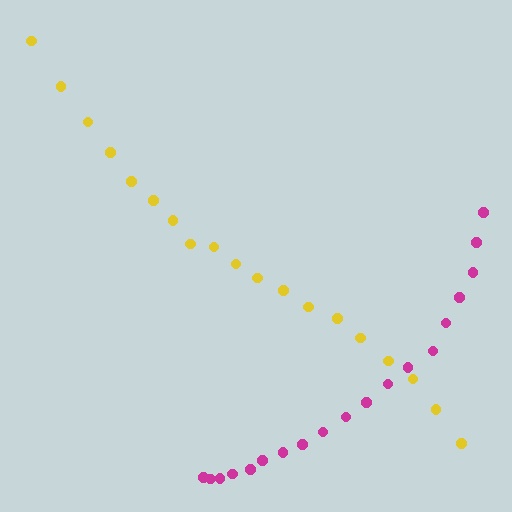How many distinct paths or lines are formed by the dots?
There are 2 distinct paths.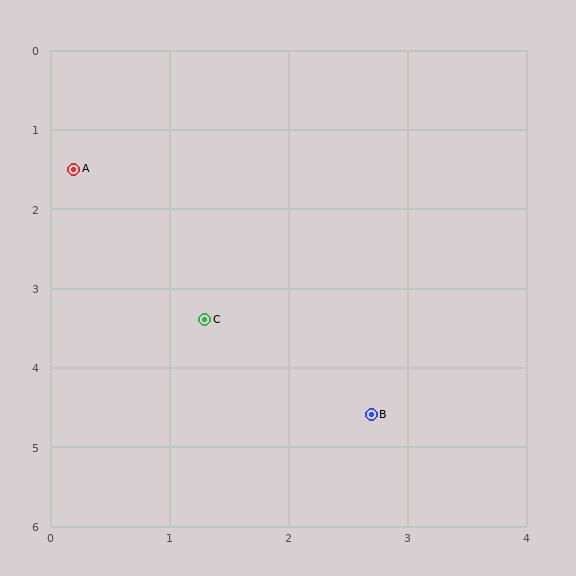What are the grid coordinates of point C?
Point C is at approximately (1.3, 3.4).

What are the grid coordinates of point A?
Point A is at approximately (0.2, 1.5).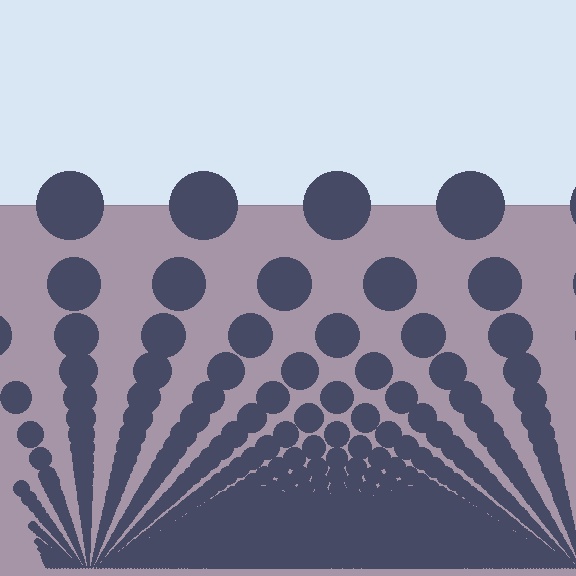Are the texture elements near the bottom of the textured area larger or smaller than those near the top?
Smaller. The gradient is inverted — elements near the bottom are smaller and denser.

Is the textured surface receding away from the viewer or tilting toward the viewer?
The surface appears to tilt toward the viewer. Texture elements get larger and sparser toward the top.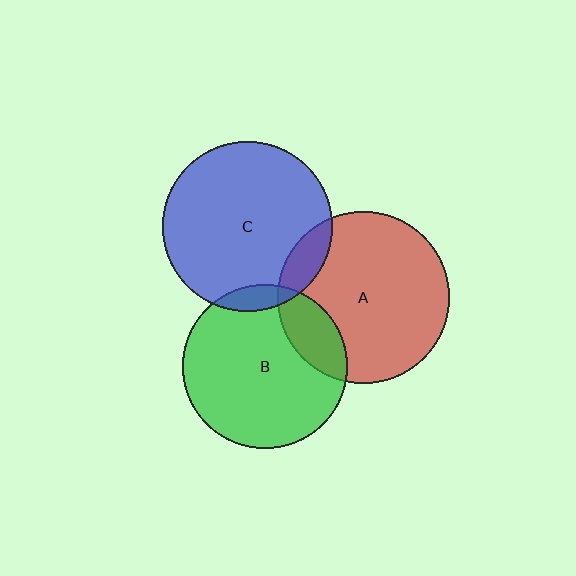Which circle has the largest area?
Circle A (red).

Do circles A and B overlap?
Yes.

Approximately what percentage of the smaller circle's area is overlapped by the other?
Approximately 20%.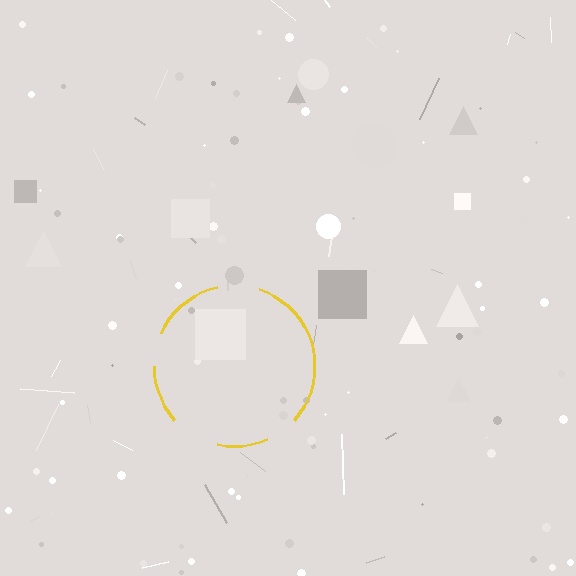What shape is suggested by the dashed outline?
The dashed outline suggests a circle.